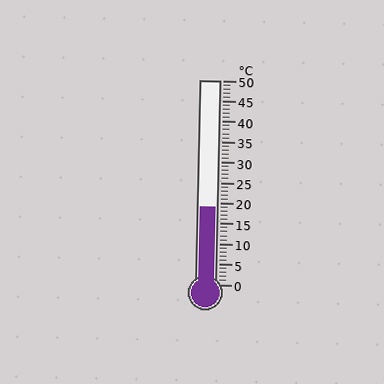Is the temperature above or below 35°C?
The temperature is below 35°C.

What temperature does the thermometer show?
The thermometer shows approximately 19°C.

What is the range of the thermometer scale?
The thermometer scale ranges from 0°C to 50°C.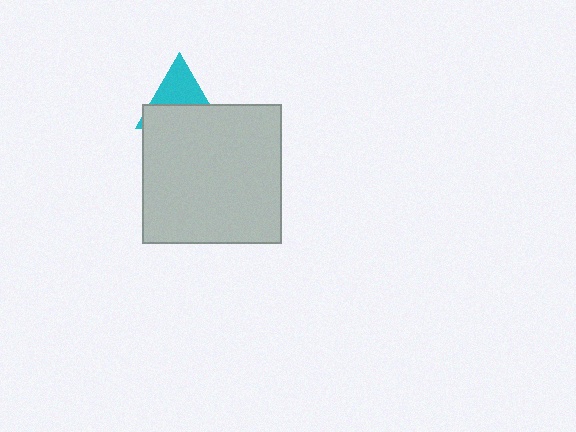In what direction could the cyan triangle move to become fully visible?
The cyan triangle could move up. That would shift it out from behind the light gray square entirely.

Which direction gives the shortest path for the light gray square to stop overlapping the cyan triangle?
Moving down gives the shortest separation.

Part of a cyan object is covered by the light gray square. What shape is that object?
It is a triangle.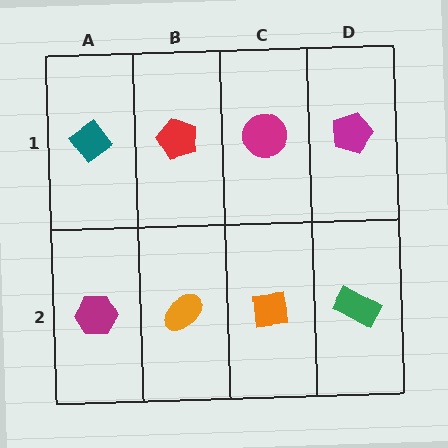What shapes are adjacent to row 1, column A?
A magenta hexagon (row 2, column A), a red pentagon (row 1, column B).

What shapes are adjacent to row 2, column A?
A teal diamond (row 1, column A), an orange ellipse (row 2, column B).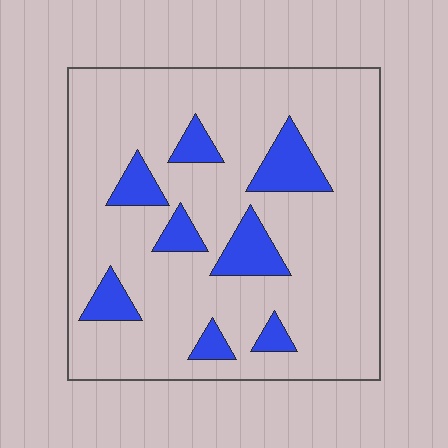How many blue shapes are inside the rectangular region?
8.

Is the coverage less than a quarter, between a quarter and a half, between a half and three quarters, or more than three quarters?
Less than a quarter.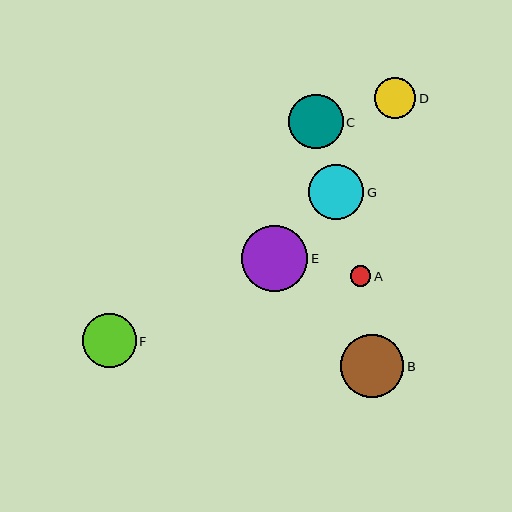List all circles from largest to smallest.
From largest to smallest: E, B, G, C, F, D, A.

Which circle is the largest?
Circle E is the largest with a size of approximately 66 pixels.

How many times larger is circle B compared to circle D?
Circle B is approximately 1.5 times the size of circle D.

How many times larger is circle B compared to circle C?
Circle B is approximately 1.2 times the size of circle C.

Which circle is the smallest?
Circle A is the smallest with a size of approximately 20 pixels.